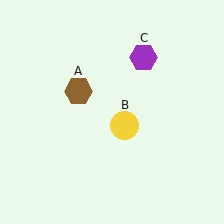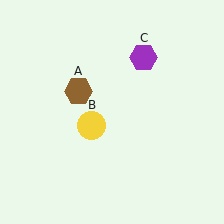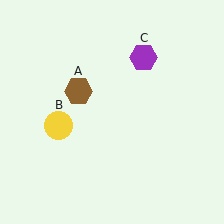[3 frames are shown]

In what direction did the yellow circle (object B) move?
The yellow circle (object B) moved left.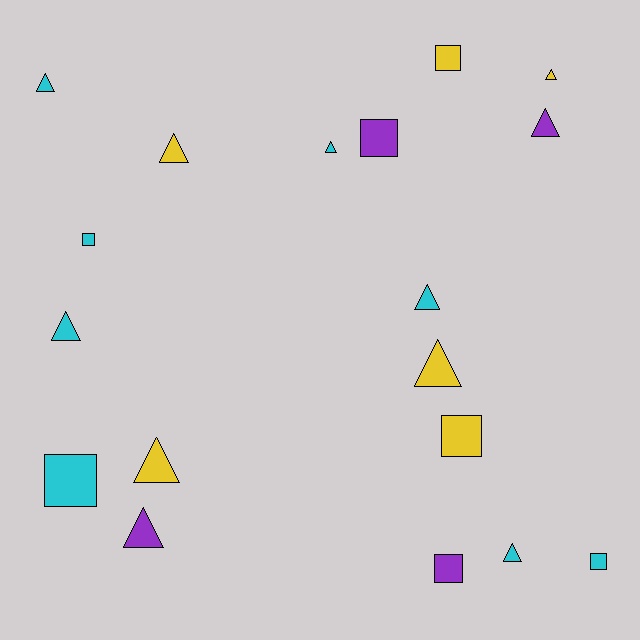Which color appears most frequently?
Cyan, with 8 objects.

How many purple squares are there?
There are 2 purple squares.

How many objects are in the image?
There are 18 objects.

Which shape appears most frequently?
Triangle, with 11 objects.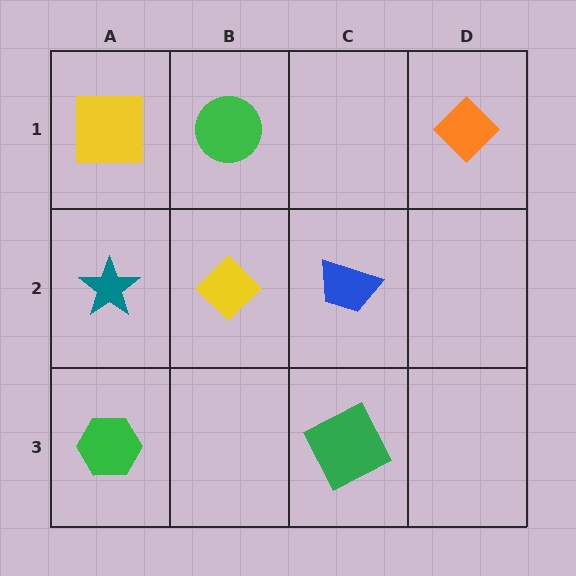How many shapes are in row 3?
2 shapes.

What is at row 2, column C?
A blue trapezoid.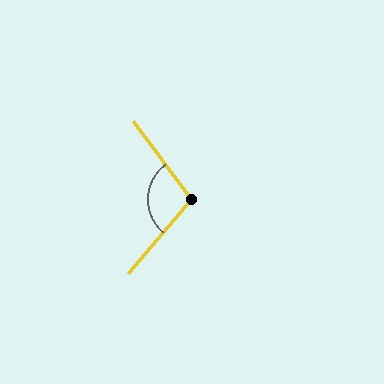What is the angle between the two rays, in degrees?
Approximately 103 degrees.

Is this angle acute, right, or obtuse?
It is obtuse.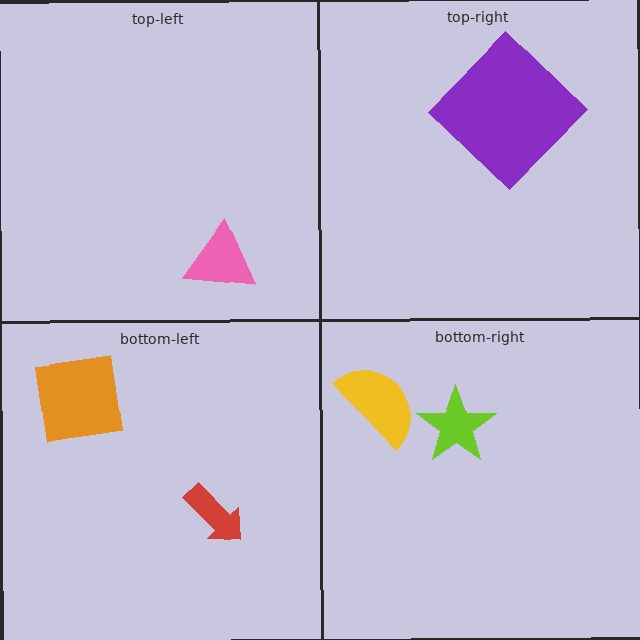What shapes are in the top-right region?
The purple diamond.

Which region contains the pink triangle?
The top-left region.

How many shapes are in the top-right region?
1.